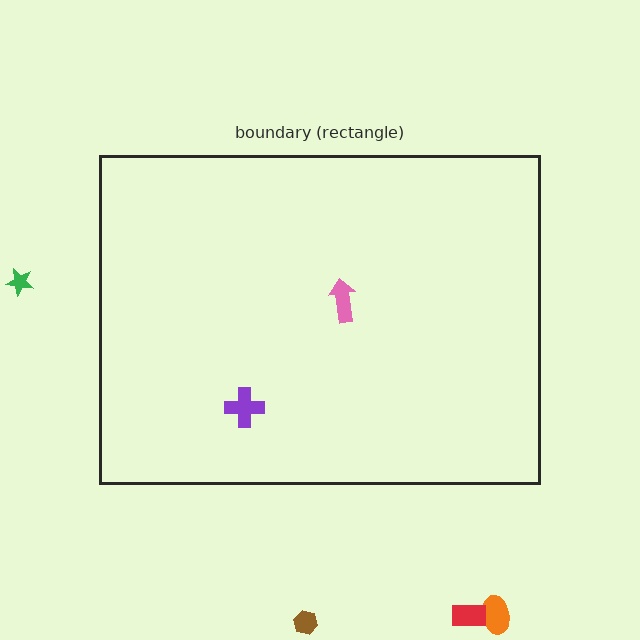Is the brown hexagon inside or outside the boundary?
Outside.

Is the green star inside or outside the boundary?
Outside.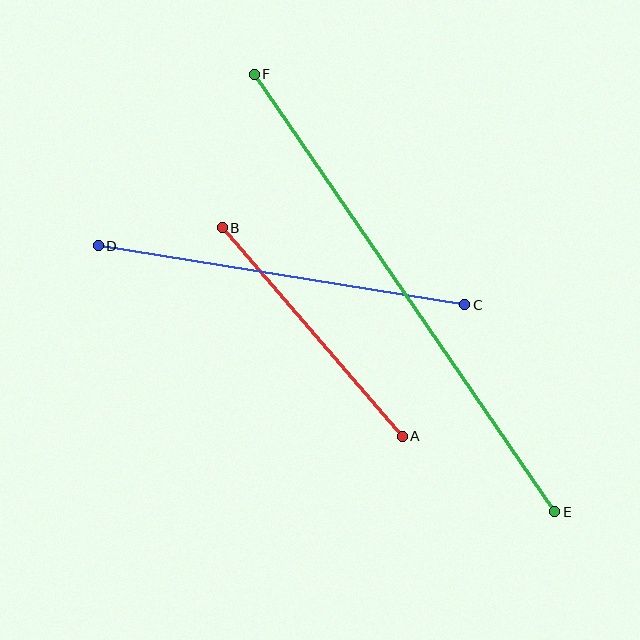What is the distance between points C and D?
The distance is approximately 371 pixels.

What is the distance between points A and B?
The distance is approximately 275 pixels.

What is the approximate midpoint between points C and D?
The midpoint is at approximately (281, 275) pixels.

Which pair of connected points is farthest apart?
Points E and F are farthest apart.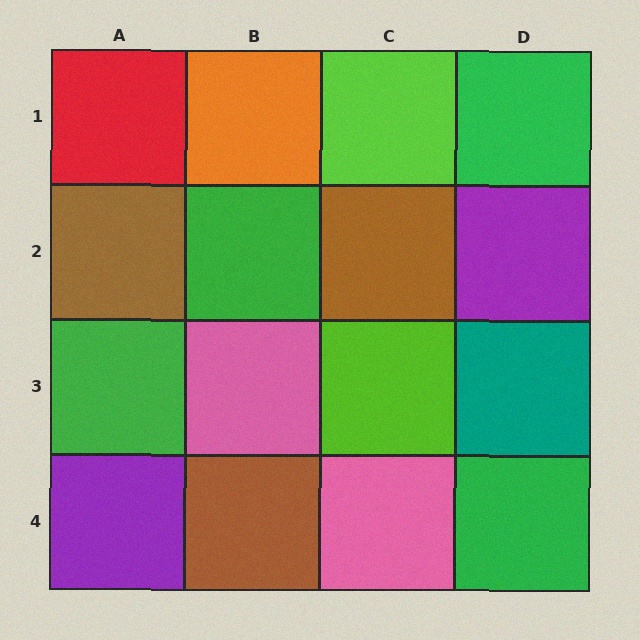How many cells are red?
1 cell is red.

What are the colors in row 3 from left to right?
Green, pink, lime, teal.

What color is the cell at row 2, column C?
Brown.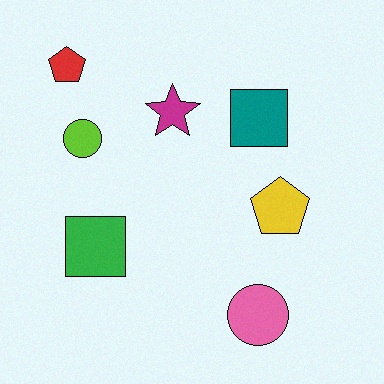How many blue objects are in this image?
There are no blue objects.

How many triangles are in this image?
There are no triangles.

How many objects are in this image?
There are 7 objects.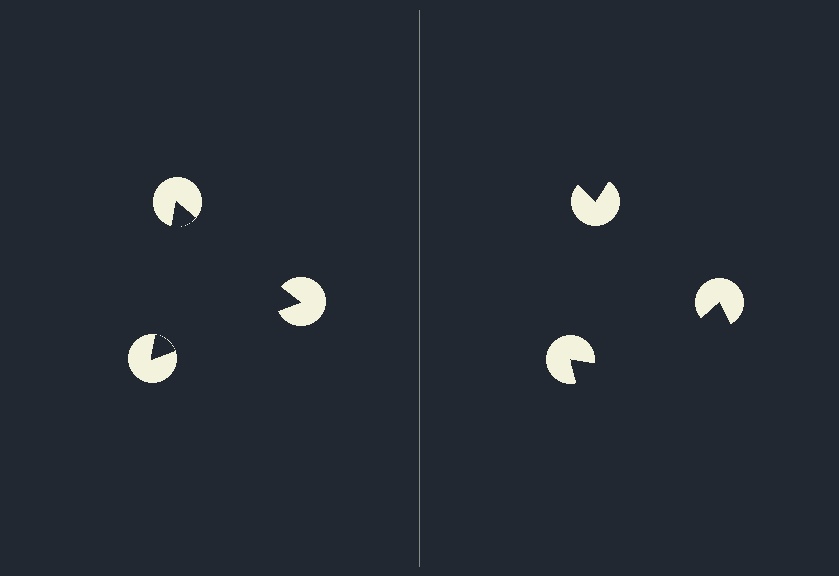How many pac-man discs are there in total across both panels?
6 — 3 on each side.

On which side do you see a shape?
An illusory triangle appears on the left side. On the right side the wedge cuts are rotated, so no coherent shape forms.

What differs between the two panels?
The pac-man discs are positioned identically on both sides; only the wedge orientations differ. On the left they align to a triangle; on the right they are misaligned.